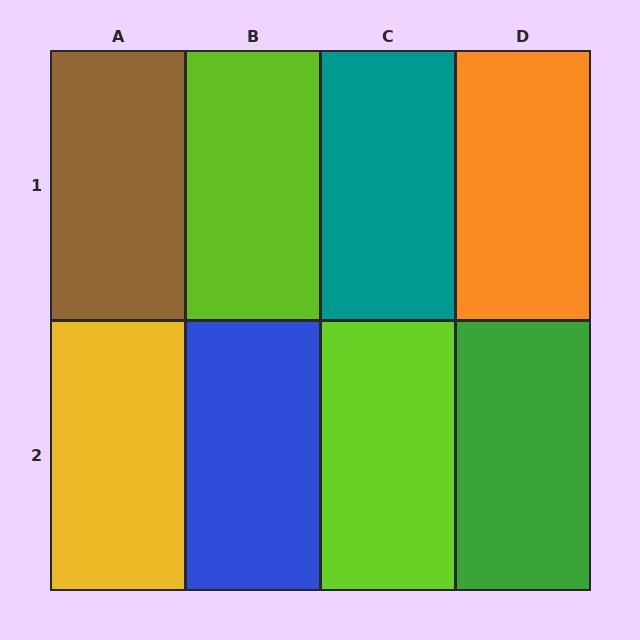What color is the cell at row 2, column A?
Yellow.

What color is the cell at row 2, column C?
Lime.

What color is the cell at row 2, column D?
Green.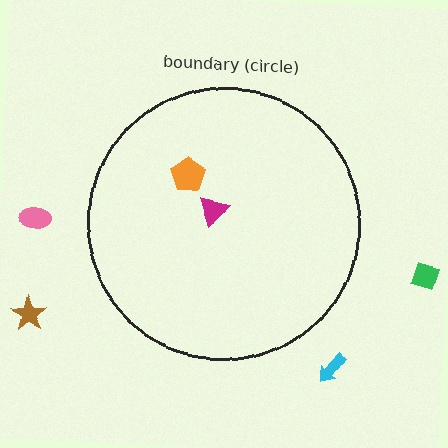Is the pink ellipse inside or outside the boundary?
Outside.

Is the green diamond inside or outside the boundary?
Outside.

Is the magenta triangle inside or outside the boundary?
Inside.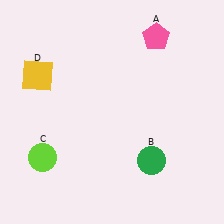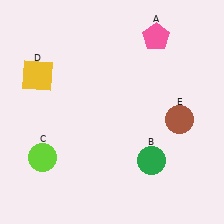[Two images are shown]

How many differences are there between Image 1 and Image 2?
There is 1 difference between the two images.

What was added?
A brown circle (E) was added in Image 2.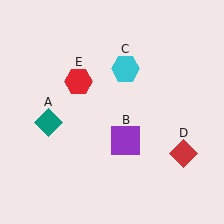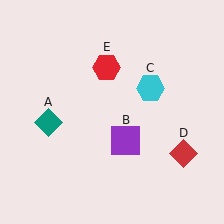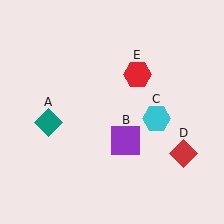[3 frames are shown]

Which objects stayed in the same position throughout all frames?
Teal diamond (object A) and purple square (object B) and red diamond (object D) remained stationary.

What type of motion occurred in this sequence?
The cyan hexagon (object C), red hexagon (object E) rotated clockwise around the center of the scene.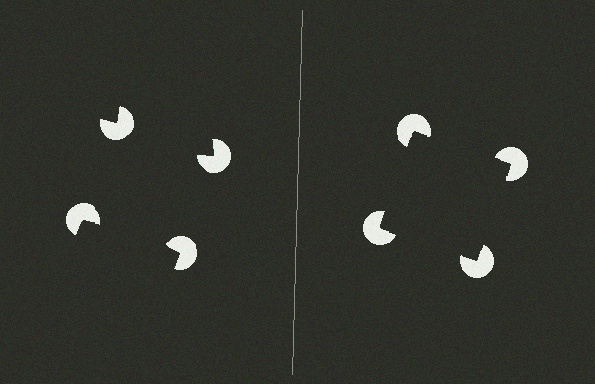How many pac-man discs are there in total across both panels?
8 — 4 on each side.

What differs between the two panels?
The pac-man discs are positioned identically on both sides; only the wedge orientations differ. On the right they align to a square; on the left they are misaligned.